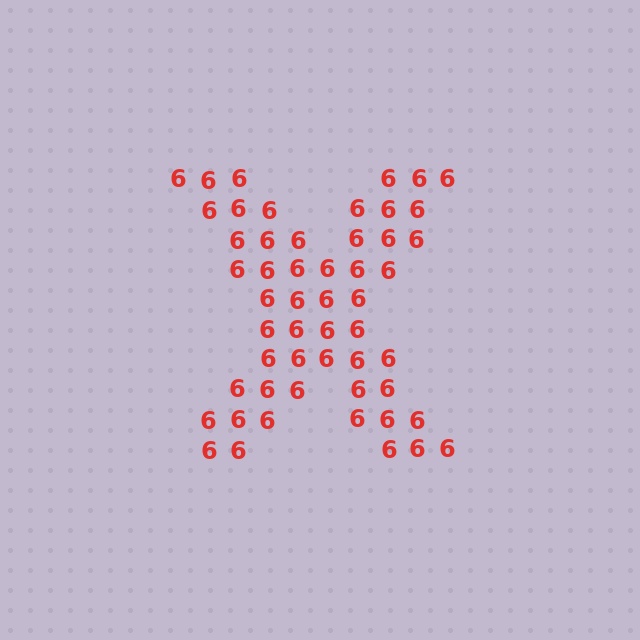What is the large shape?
The large shape is the letter X.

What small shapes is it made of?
It is made of small digit 6's.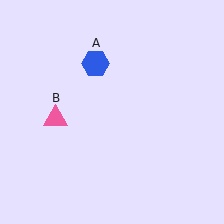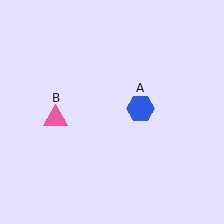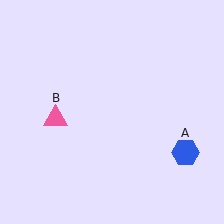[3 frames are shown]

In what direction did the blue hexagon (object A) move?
The blue hexagon (object A) moved down and to the right.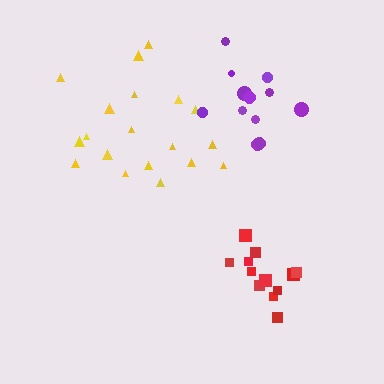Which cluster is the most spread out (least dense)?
Yellow.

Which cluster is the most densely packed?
Red.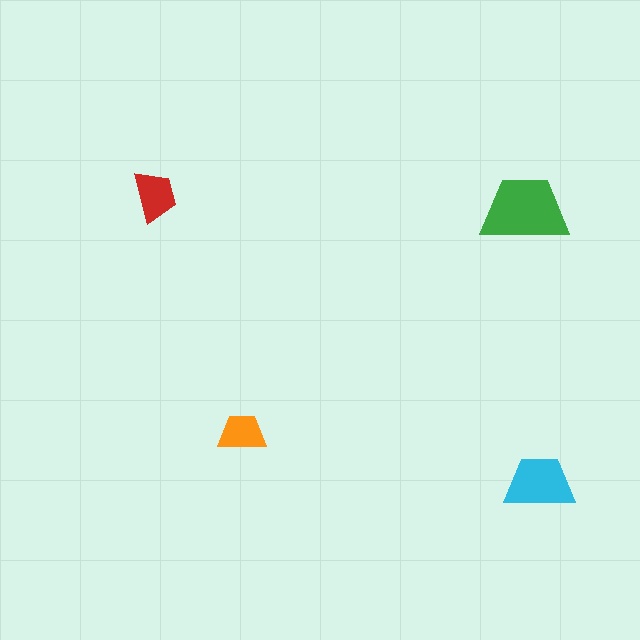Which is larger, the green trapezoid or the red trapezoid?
The green one.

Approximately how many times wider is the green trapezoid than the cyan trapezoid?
About 1.5 times wider.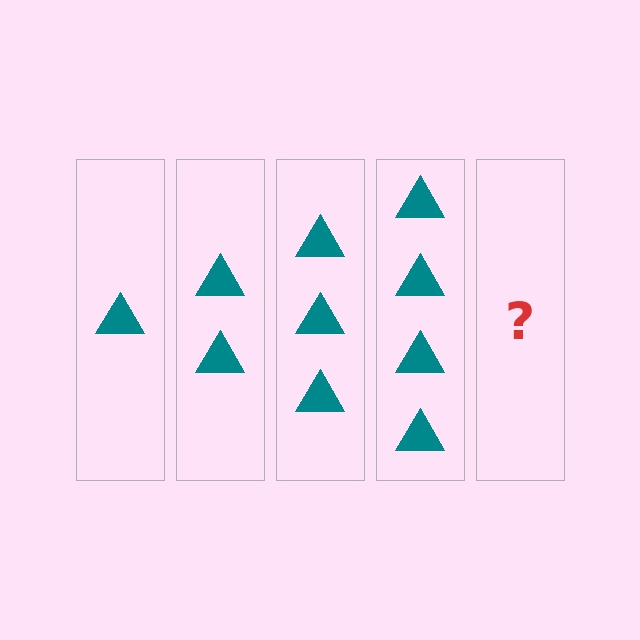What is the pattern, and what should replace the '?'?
The pattern is that each step adds one more triangle. The '?' should be 5 triangles.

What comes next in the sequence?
The next element should be 5 triangles.